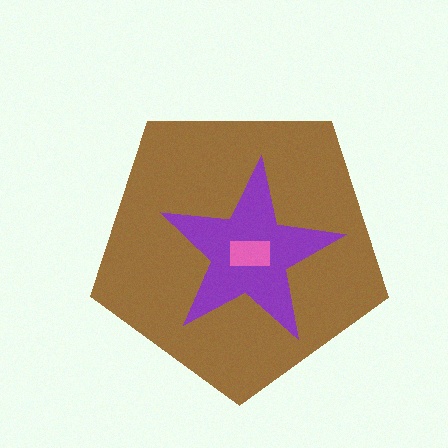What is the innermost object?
The pink rectangle.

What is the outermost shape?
The brown pentagon.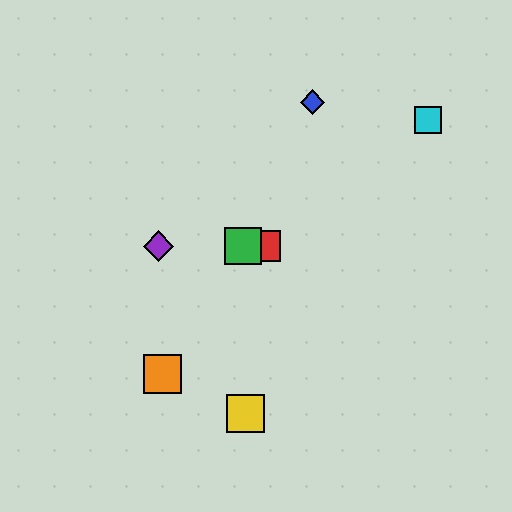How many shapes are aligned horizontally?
3 shapes (the red square, the green square, the purple diamond) are aligned horizontally.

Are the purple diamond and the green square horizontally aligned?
Yes, both are at y≈246.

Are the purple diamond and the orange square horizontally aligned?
No, the purple diamond is at y≈246 and the orange square is at y≈374.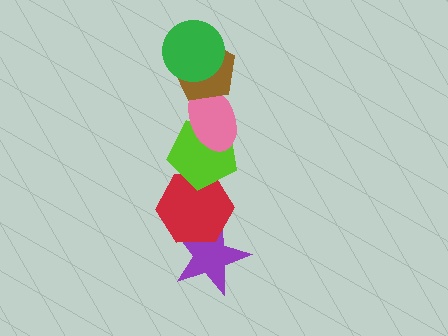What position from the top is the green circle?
The green circle is 1st from the top.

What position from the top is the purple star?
The purple star is 6th from the top.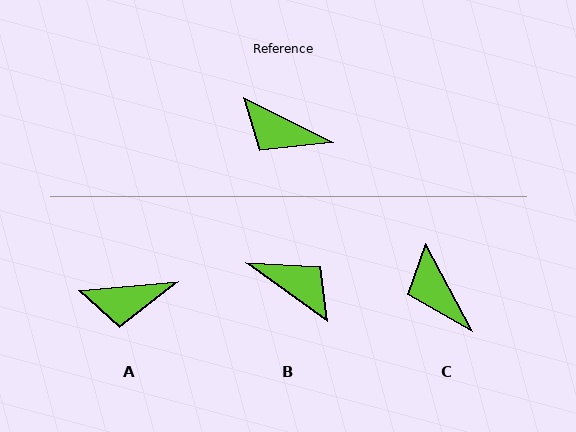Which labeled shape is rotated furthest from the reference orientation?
B, about 171 degrees away.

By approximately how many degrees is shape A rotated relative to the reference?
Approximately 32 degrees counter-clockwise.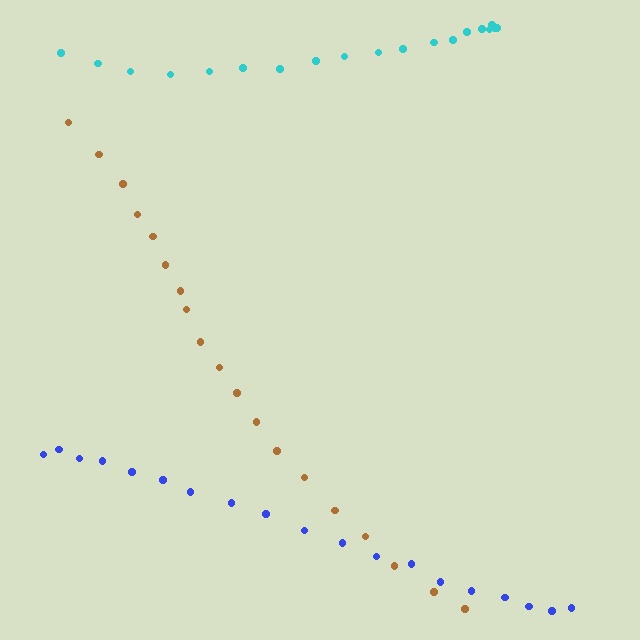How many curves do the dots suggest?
There are 3 distinct paths.